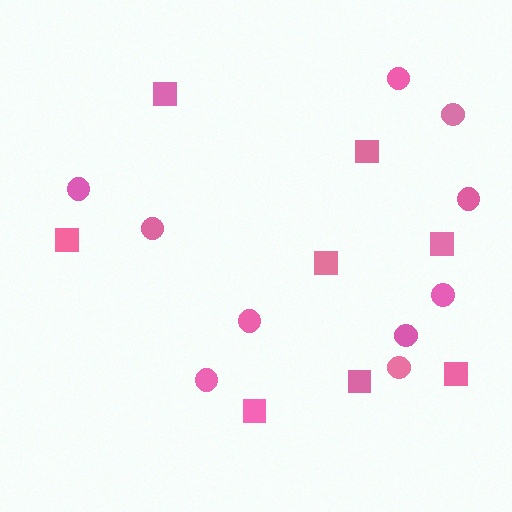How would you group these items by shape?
There are 2 groups: one group of squares (8) and one group of circles (10).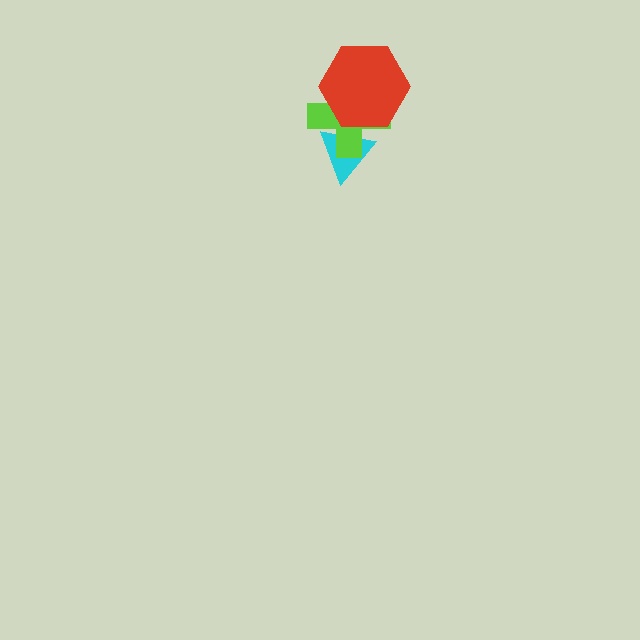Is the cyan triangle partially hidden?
Yes, it is partially covered by another shape.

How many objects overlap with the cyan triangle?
2 objects overlap with the cyan triangle.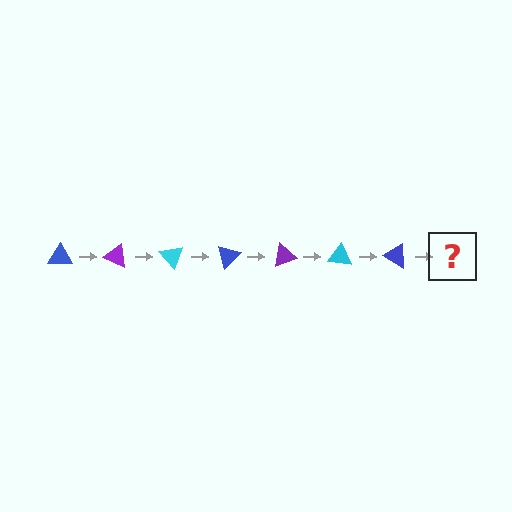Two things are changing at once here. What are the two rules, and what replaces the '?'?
The two rules are that it rotates 25 degrees each step and the color cycles through blue, purple, and cyan. The '?' should be a purple triangle, rotated 175 degrees from the start.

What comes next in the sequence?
The next element should be a purple triangle, rotated 175 degrees from the start.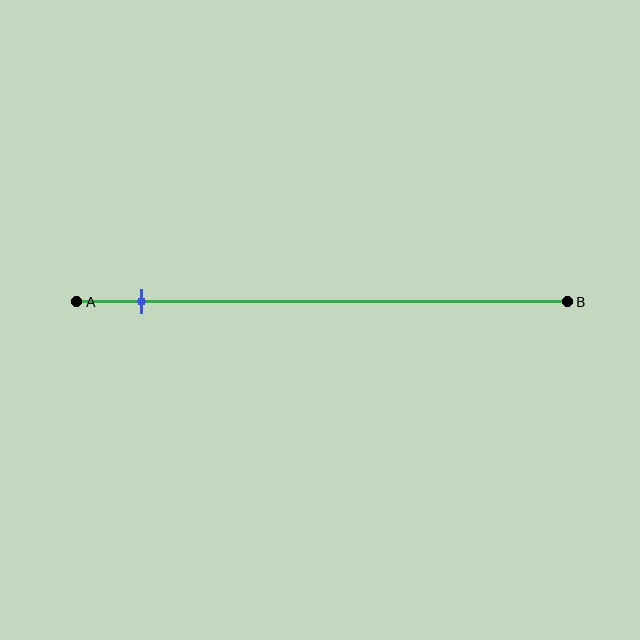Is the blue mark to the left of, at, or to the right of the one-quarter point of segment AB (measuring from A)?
The blue mark is to the left of the one-quarter point of segment AB.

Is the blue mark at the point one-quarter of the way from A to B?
No, the mark is at about 15% from A, not at the 25% one-quarter point.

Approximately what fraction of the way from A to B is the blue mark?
The blue mark is approximately 15% of the way from A to B.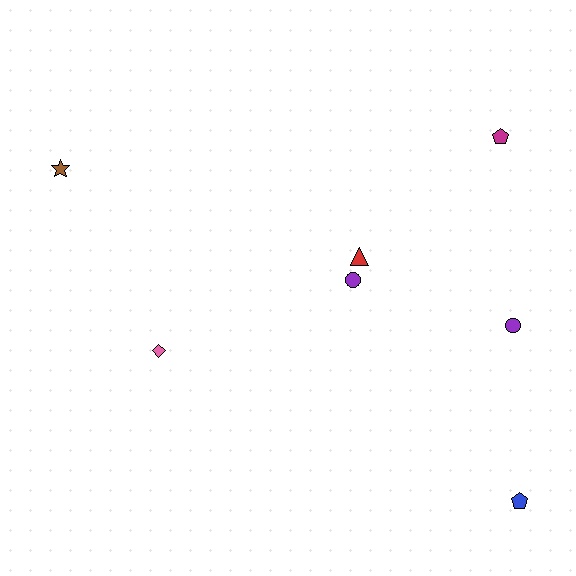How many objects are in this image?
There are 7 objects.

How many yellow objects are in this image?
There are no yellow objects.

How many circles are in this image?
There are 2 circles.